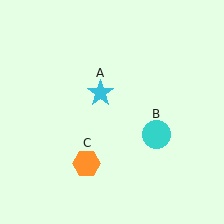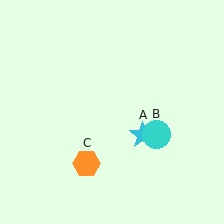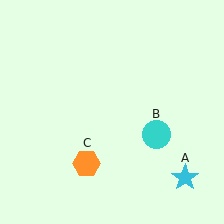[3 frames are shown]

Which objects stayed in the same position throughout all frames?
Cyan circle (object B) and orange hexagon (object C) remained stationary.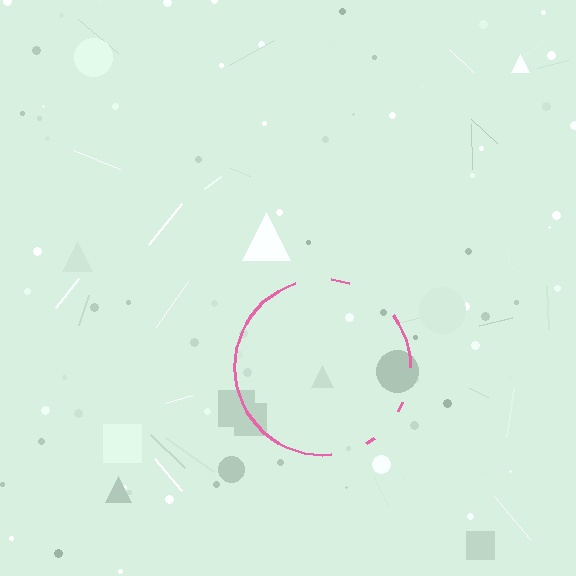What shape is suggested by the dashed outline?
The dashed outline suggests a circle.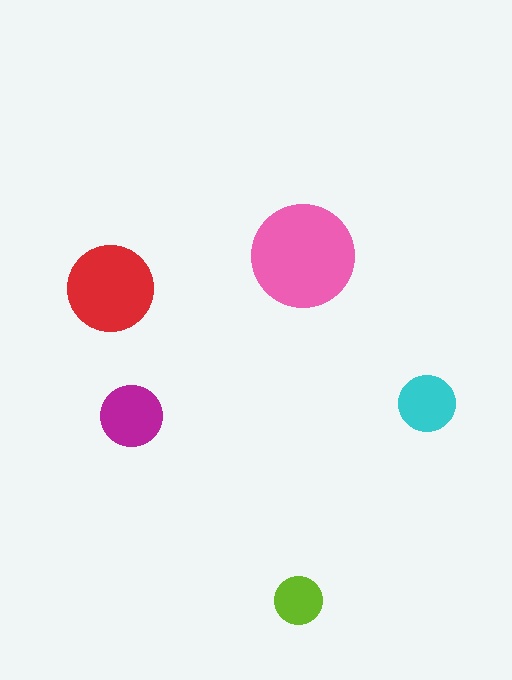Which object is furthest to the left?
The red circle is leftmost.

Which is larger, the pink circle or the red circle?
The pink one.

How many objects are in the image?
There are 5 objects in the image.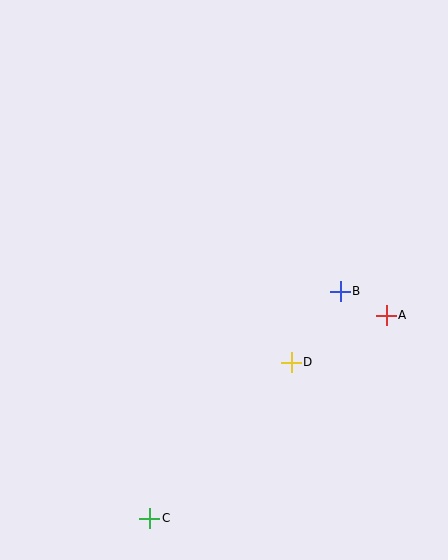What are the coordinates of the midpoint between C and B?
The midpoint between C and B is at (245, 405).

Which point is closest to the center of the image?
Point D at (291, 362) is closest to the center.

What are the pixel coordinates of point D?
Point D is at (291, 362).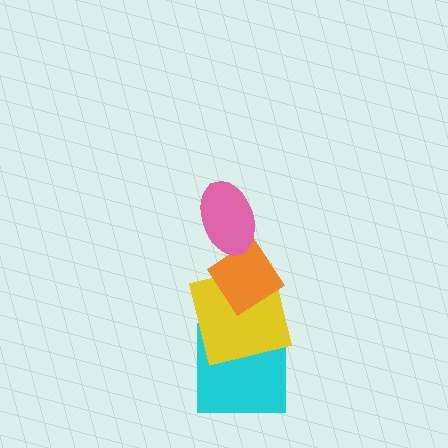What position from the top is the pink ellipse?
The pink ellipse is 1st from the top.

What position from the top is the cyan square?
The cyan square is 4th from the top.